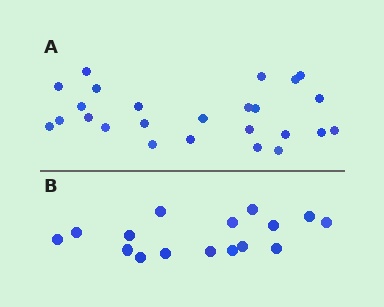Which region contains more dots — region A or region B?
Region A (the top region) has more dots.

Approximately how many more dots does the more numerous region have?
Region A has roughly 8 or so more dots than region B.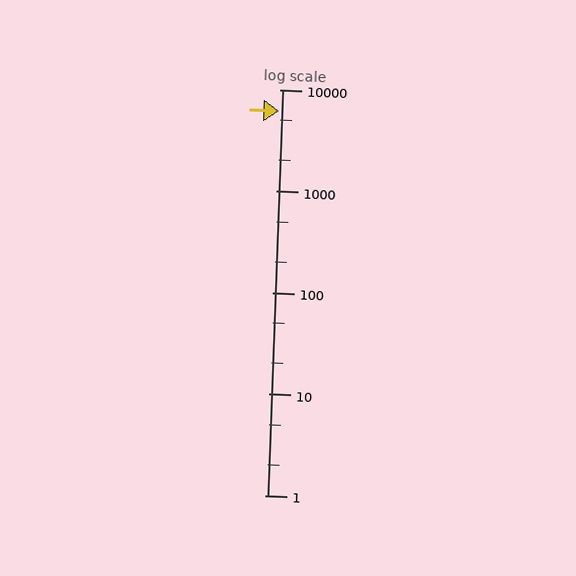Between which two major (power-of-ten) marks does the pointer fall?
The pointer is between 1000 and 10000.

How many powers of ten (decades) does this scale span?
The scale spans 4 decades, from 1 to 10000.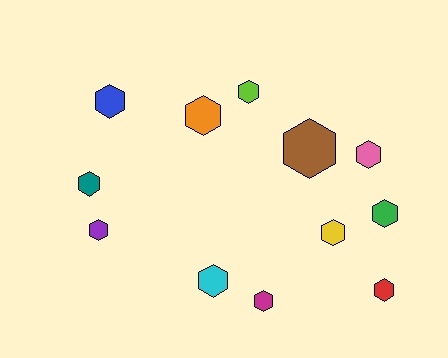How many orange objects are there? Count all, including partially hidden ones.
There is 1 orange object.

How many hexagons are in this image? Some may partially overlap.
There are 12 hexagons.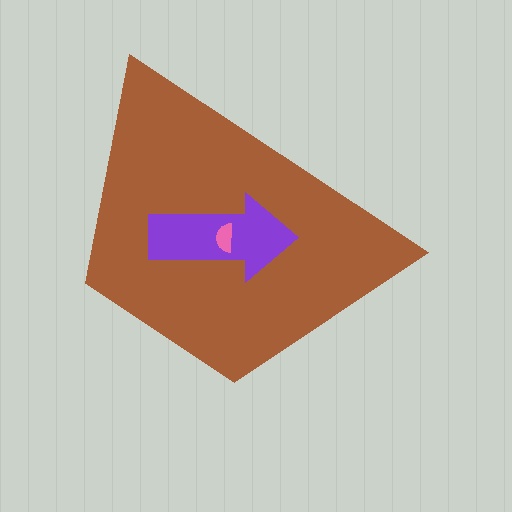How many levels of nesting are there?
3.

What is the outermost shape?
The brown trapezoid.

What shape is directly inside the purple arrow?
The pink semicircle.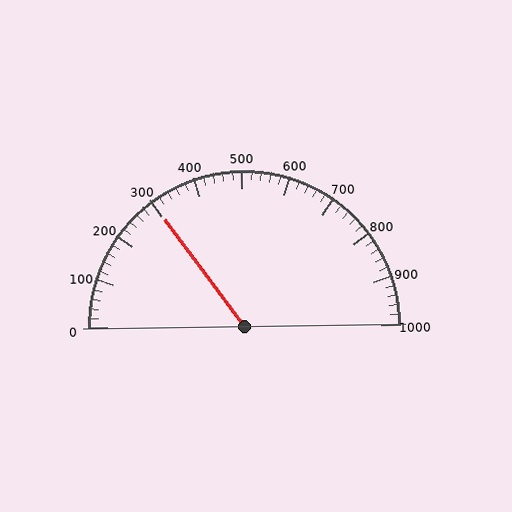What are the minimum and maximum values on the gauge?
The gauge ranges from 0 to 1000.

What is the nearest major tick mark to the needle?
The nearest major tick mark is 300.